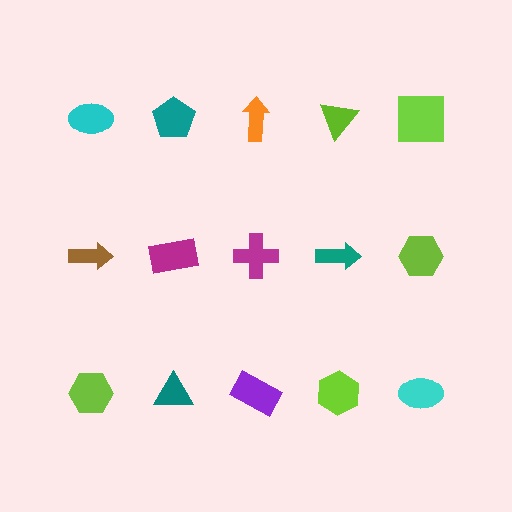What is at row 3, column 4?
A lime hexagon.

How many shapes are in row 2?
5 shapes.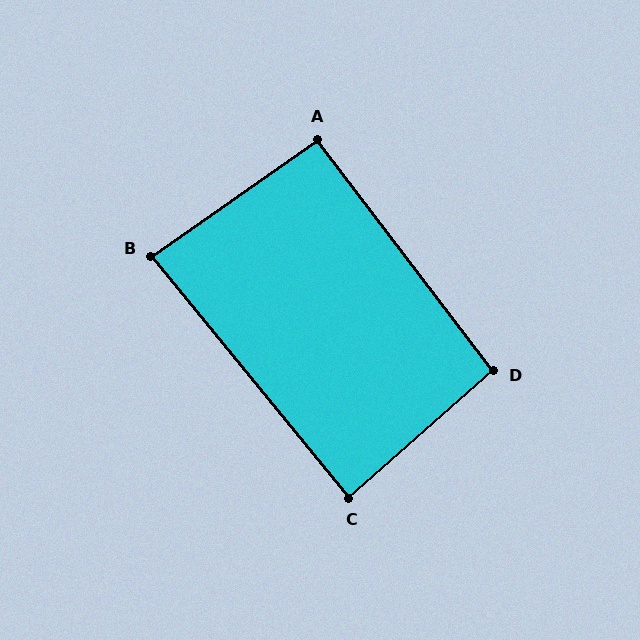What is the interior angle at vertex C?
Approximately 88 degrees (approximately right).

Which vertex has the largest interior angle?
D, at approximately 94 degrees.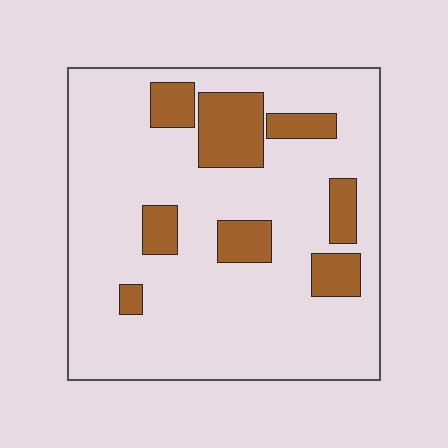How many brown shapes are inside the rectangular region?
8.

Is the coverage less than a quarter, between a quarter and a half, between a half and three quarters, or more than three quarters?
Less than a quarter.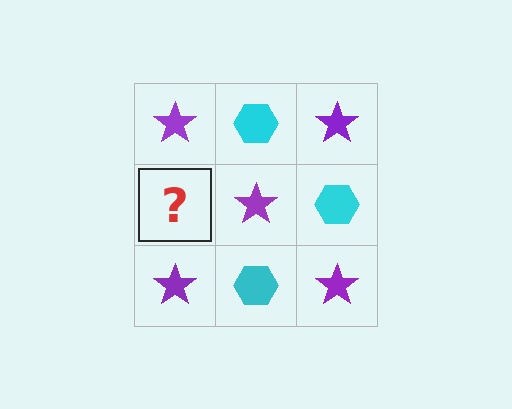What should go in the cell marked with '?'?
The missing cell should contain a cyan hexagon.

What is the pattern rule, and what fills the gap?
The rule is that it alternates purple star and cyan hexagon in a checkerboard pattern. The gap should be filled with a cyan hexagon.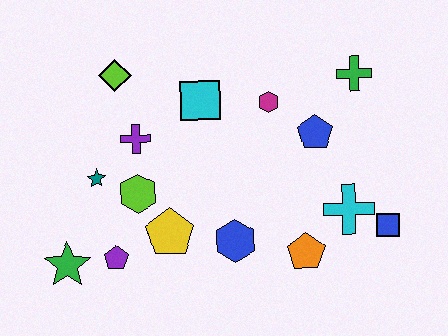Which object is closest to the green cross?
The blue pentagon is closest to the green cross.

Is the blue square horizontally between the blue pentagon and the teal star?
No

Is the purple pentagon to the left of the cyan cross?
Yes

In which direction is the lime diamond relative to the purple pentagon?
The lime diamond is above the purple pentagon.